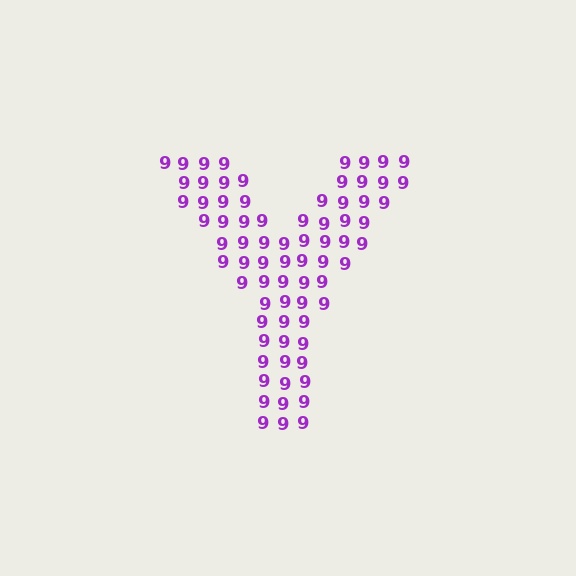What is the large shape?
The large shape is the letter Y.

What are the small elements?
The small elements are digit 9's.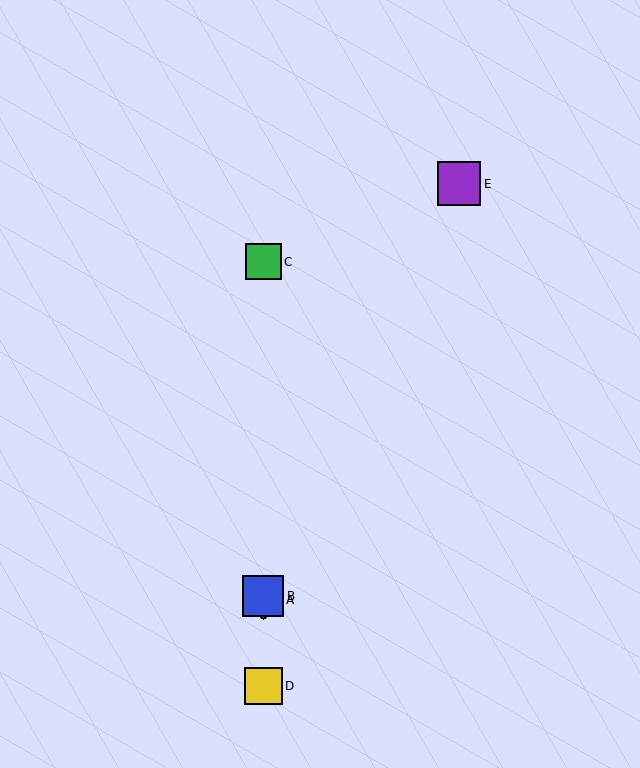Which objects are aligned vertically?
Objects A, B, C, D are aligned vertically.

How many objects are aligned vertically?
4 objects (A, B, C, D) are aligned vertically.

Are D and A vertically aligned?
Yes, both are at x≈263.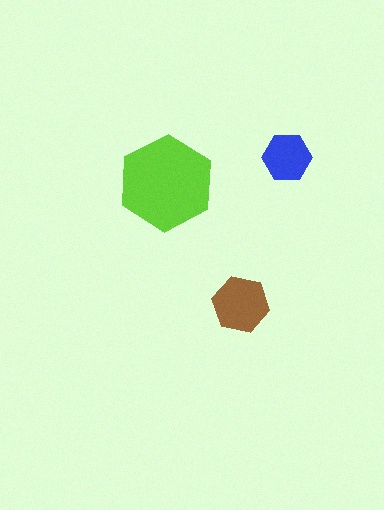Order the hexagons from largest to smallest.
the lime one, the brown one, the blue one.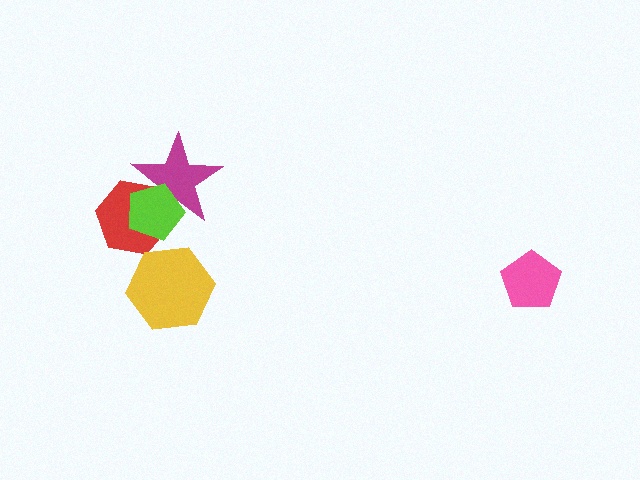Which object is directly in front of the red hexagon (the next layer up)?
The magenta star is directly in front of the red hexagon.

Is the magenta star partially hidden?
Yes, it is partially covered by another shape.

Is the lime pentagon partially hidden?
No, no other shape covers it.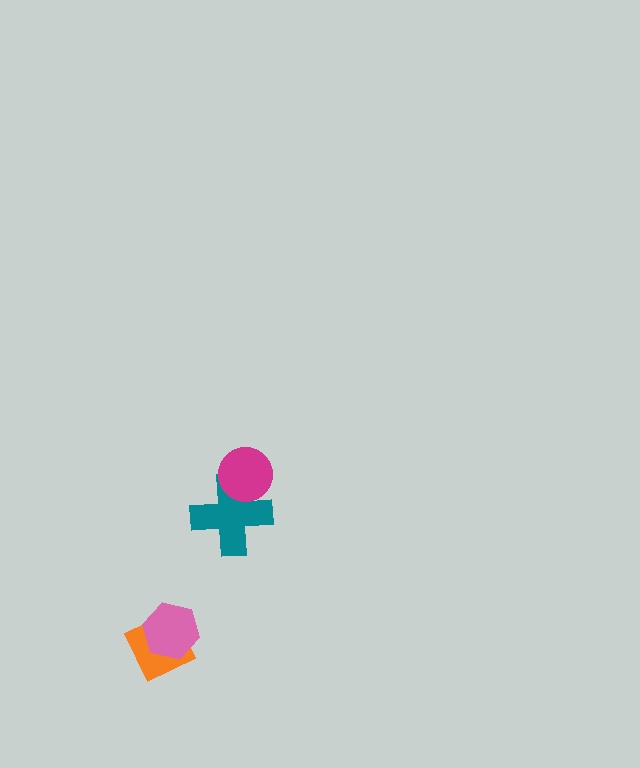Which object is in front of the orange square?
The pink hexagon is in front of the orange square.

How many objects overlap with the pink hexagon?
1 object overlaps with the pink hexagon.